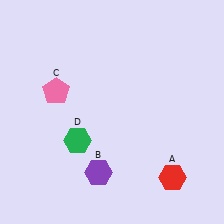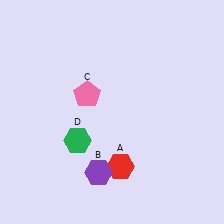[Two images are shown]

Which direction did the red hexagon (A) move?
The red hexagon (A) moved left.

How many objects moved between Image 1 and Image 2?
2 objects moved between the two images.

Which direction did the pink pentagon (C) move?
The pink pentagon (C) moved right.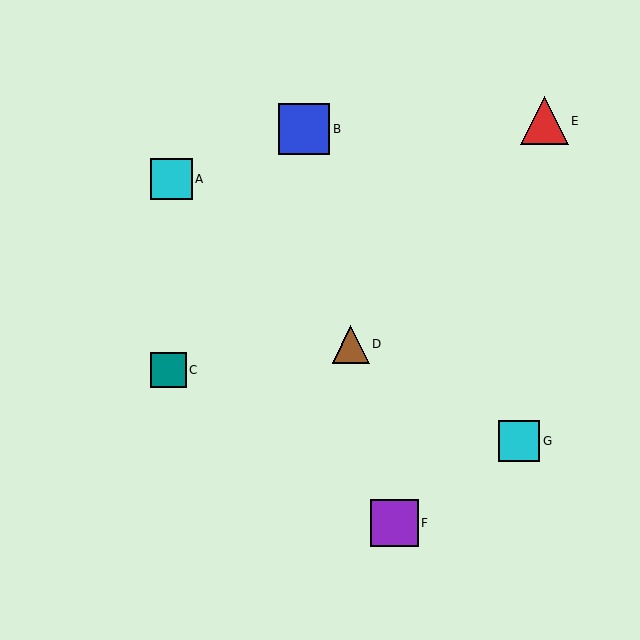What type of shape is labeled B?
Shape B is a blue square.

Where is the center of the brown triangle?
The center of the brown triangle is at (351, 344).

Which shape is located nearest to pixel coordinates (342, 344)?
The brown triangle (labeled D) at (351, 344) is nearest to that location.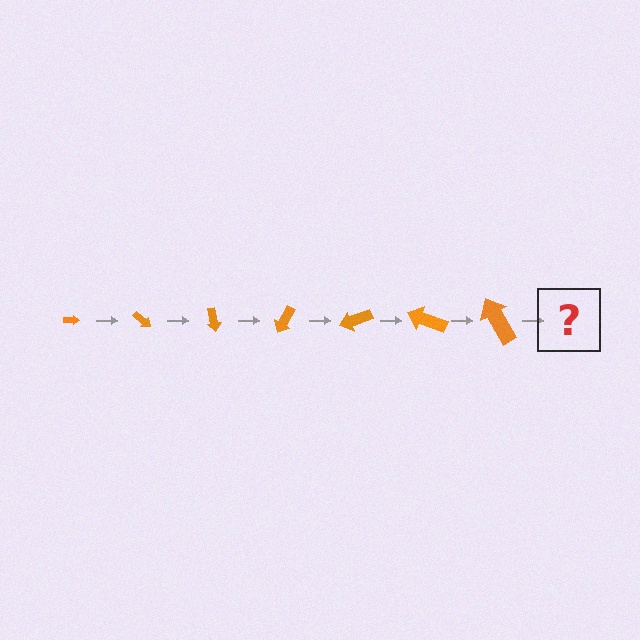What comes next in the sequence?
The next element should be an arrow, larger than the previous one and rotated 280 degrees from the start.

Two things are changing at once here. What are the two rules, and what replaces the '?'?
The two rules are that the arrow grows larger each step and it rotates 40 degrees each step. The '?' should be an arrow, larger than the previous one and rotated 280 degrees from the start.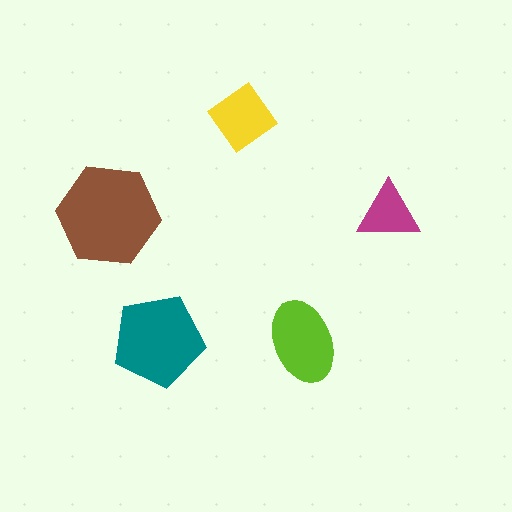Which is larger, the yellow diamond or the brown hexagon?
The brown hexagon.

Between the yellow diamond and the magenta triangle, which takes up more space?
The yellow diamond.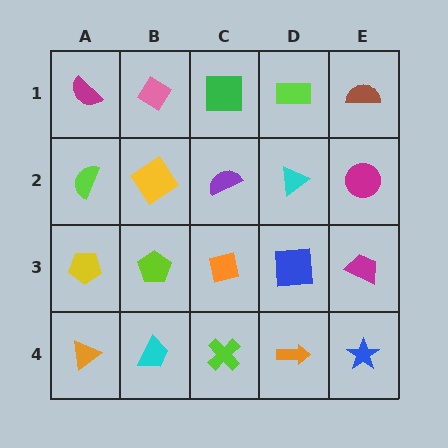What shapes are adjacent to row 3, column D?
A cyan triangle (row 2, column D), an orange arrow (row 4, column D), an orange square (row 3, column C), a magenta trapezoid (row 3, column E).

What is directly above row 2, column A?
A magenta semicircle.